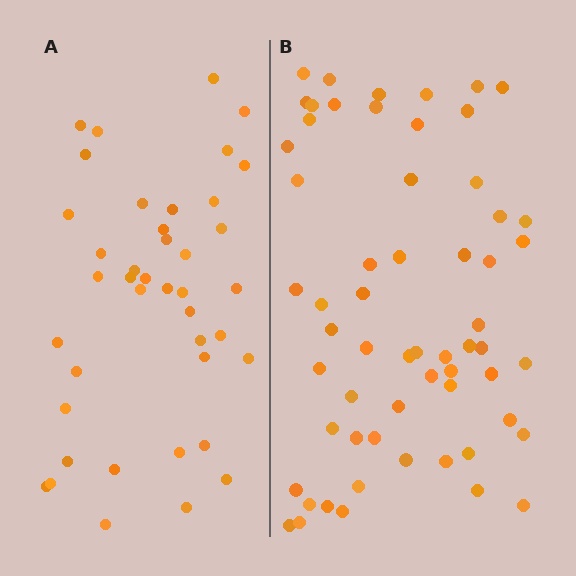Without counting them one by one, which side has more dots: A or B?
Region B (the right region) has more dots.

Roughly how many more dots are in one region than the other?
Region B has approximately 20 more dots than region A.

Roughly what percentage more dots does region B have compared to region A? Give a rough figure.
About 45% more.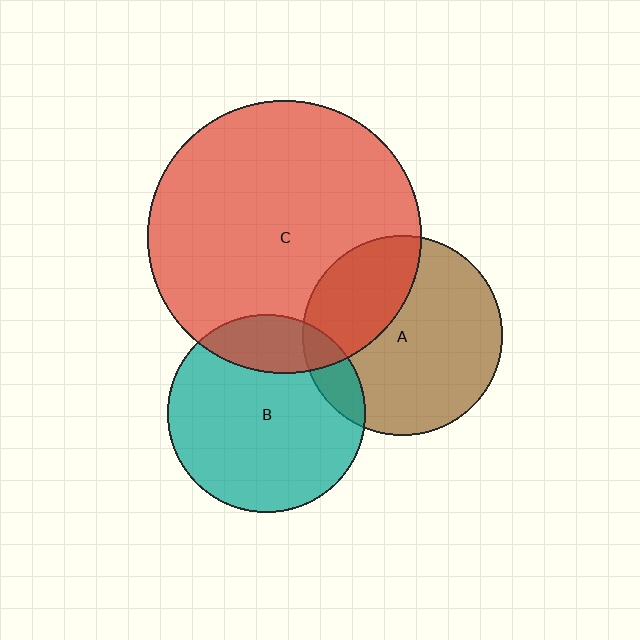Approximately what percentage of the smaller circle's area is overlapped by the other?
Approximately 20%.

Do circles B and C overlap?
Yes.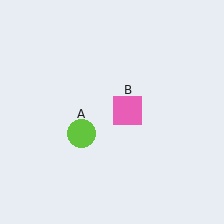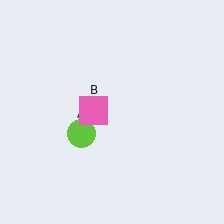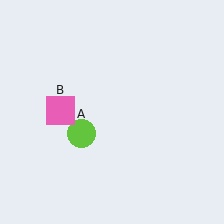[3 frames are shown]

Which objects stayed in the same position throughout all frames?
Lime circle (object A) remained stationary.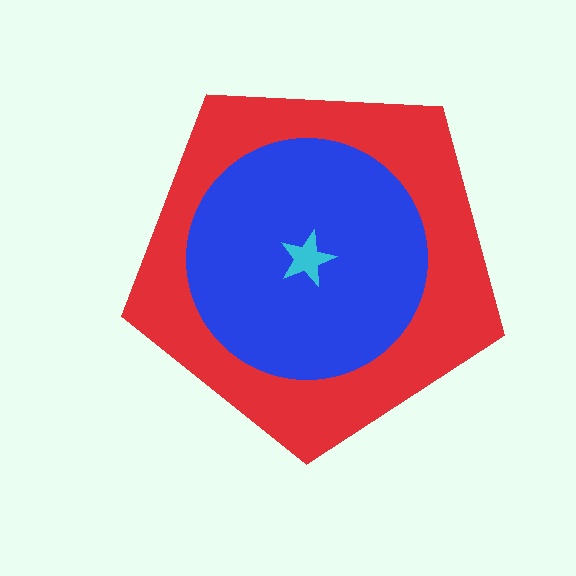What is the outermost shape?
The red pentagon.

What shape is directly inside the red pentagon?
The blue circle.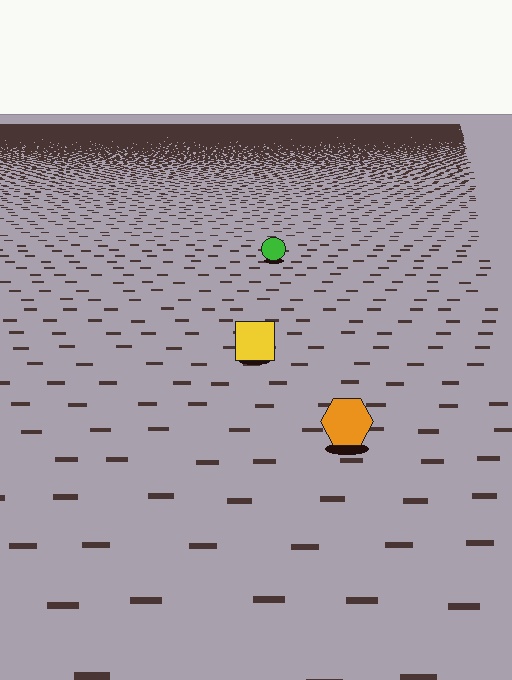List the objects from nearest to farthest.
From nearest to farthest: the orange hexagon, the yellow square, the green circle.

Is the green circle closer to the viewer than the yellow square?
No. The yellow square is closer — you can tell from the texture gradient: the ground texture is coarser near it.